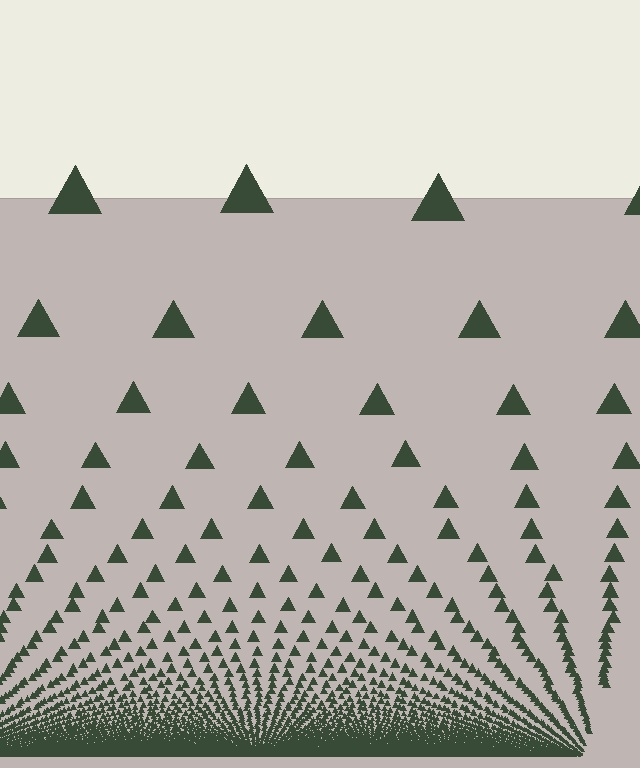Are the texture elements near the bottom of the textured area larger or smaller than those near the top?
Smaller. The gradient is inverted — elements near the bottom are smaller and denser.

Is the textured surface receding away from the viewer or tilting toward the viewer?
The surface appears to tilt toward the viewer. Texture elements get larger and sparser toward the top.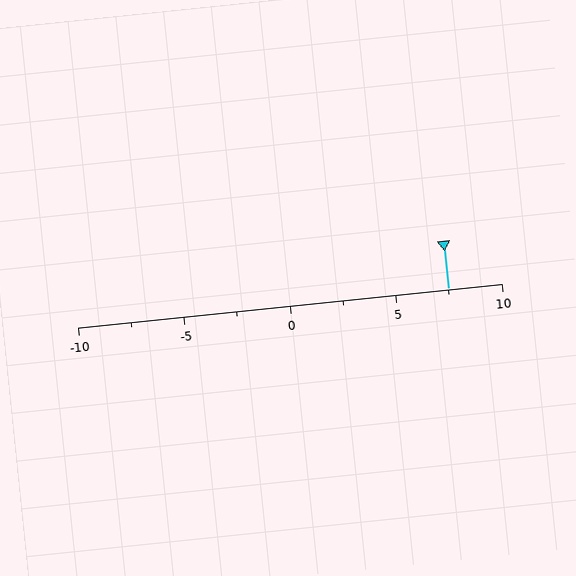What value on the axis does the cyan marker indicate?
The marker indicates approximately 7.5.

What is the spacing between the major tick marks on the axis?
The major ticks are spaced 5 apart.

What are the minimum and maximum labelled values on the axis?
The axis runs from -10 to 10.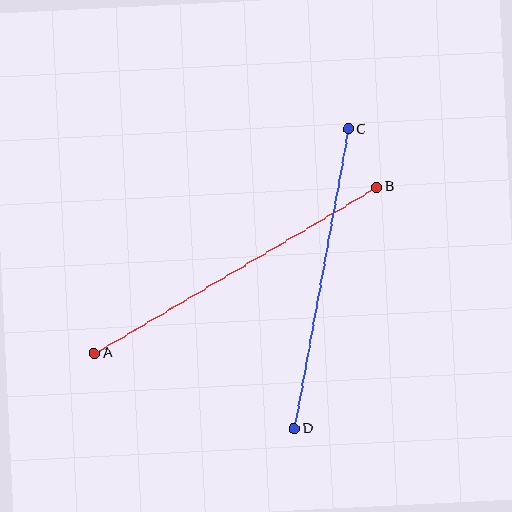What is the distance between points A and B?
The distance is approximately 327 pixels.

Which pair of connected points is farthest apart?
Points A and B are farthest apart.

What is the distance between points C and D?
The distance is approximately 304 pixels.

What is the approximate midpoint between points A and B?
The midpoint is at approximately (235, 270) pixels.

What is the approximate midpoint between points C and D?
The midpoint is at approximately (321, 279) pixels.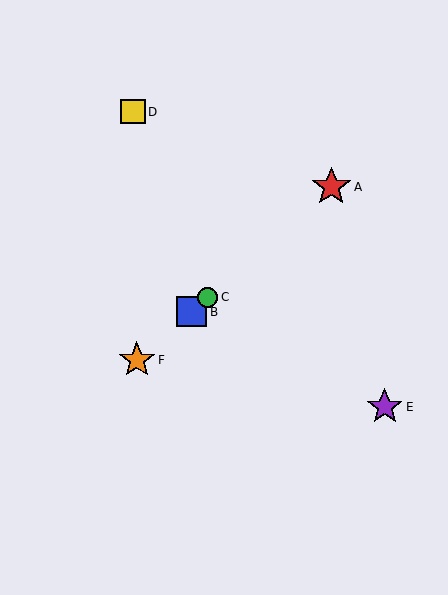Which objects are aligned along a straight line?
Objects A, B, C, F are aligned along a straight line.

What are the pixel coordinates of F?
Object F is at (137, 360).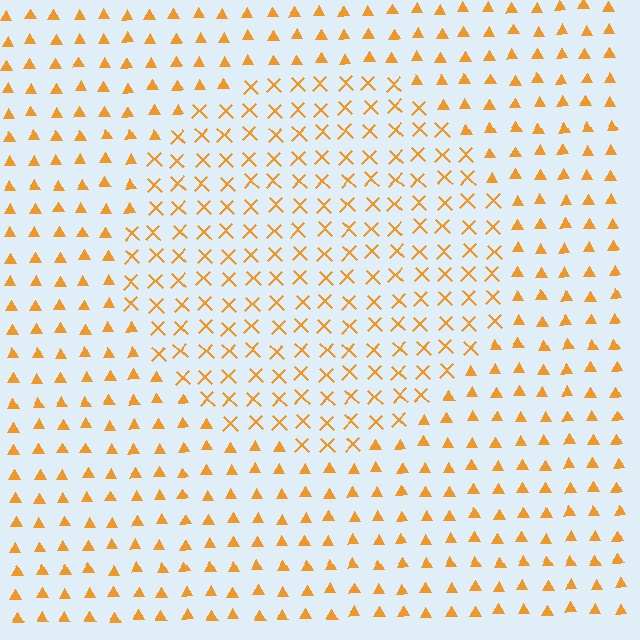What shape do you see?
I see a circle.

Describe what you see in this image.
The image is filled with small orange elements arranged in a uniform grid. A circle-shaped region contains X marks, while the surrounding area contains triangles. The boundary is defined purely by the change in element shape.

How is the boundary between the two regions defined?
The boundary is defined by a change in element shape: X marks inside vs. triangles outside. All elements share the same color and spacing.